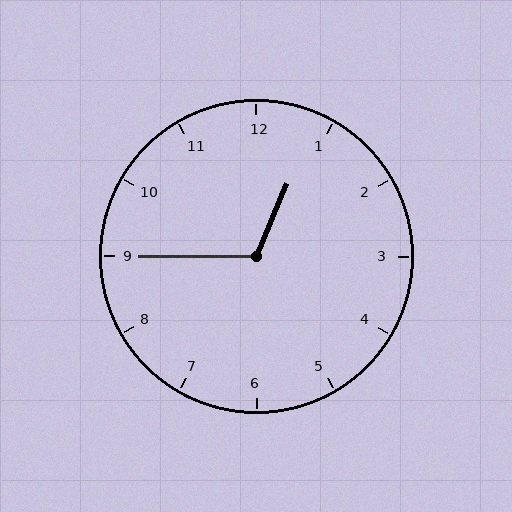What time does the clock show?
12:45.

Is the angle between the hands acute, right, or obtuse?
It is obtuse.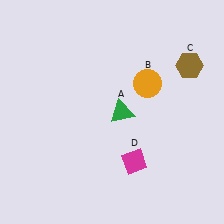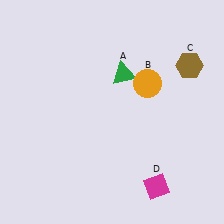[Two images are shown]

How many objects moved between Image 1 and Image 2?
2 objects moved between the two images.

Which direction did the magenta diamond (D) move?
The magenta diamond (D) moved down.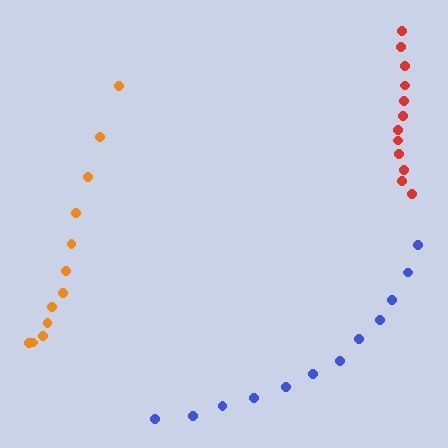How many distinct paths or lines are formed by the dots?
There are 3 distinct paths.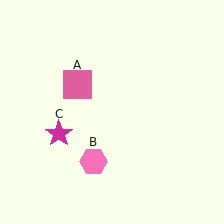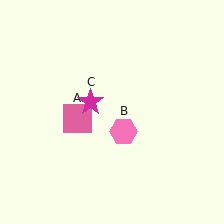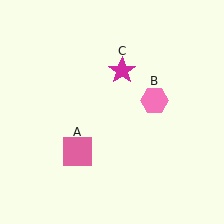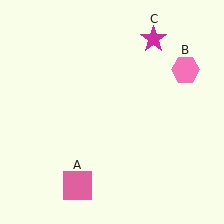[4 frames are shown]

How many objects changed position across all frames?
3 objects changed position: pink square (object A), pink hexagon (object B), magenta star (object C).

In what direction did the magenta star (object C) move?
The magenta star (object C) moved up and to the right.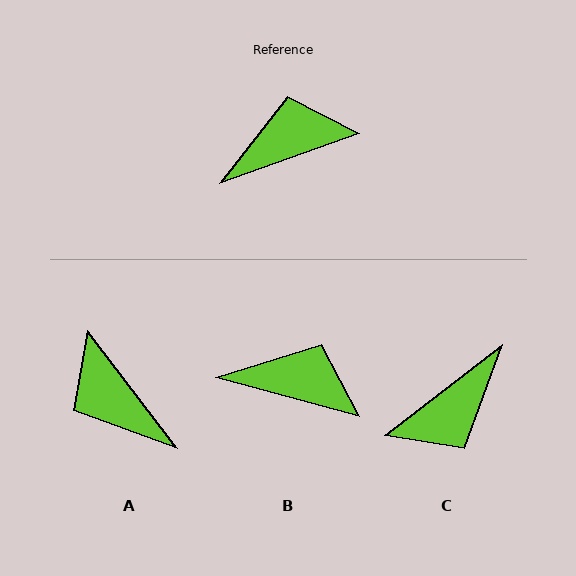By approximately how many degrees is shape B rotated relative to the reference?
Approximately 35 degrees clockwise.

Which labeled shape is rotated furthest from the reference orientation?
C, about 162 degrees away.